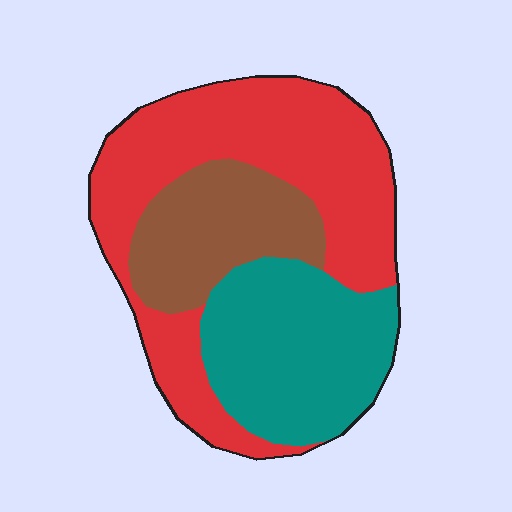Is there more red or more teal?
Red.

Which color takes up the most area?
Red, at roughly 50%.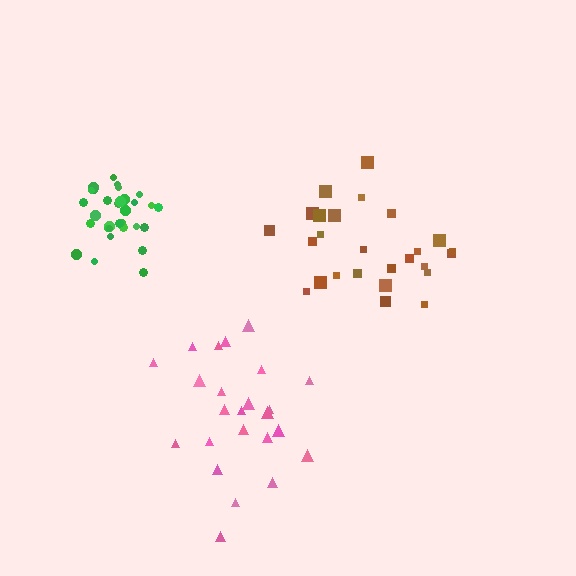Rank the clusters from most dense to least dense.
green, brown, pink.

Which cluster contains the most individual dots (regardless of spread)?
Green (31).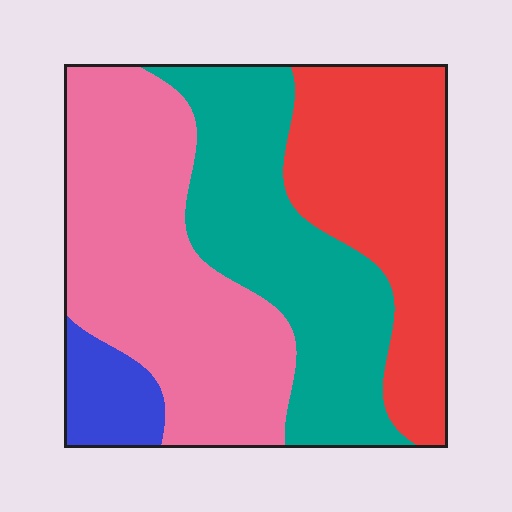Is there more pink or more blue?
Pink.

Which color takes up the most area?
Pink, at roughly 35%.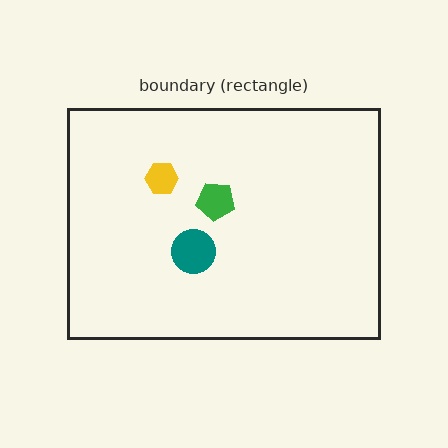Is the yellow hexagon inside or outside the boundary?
Inside.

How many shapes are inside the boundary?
3 inside, 0 outside.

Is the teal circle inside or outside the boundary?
Inside.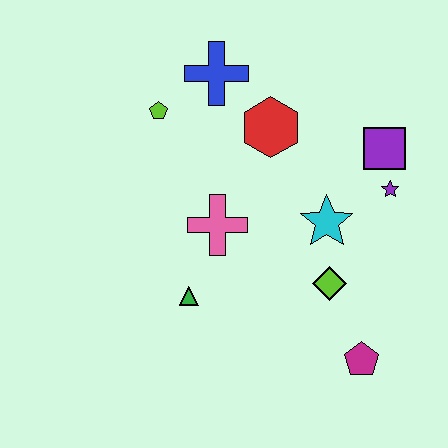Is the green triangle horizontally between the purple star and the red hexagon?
No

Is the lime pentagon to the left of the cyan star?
Yes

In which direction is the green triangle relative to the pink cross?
The green triangle is below the pink cross.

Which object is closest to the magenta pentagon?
The lime diamond is closest to the magenta pentagon.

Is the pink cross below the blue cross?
Yes